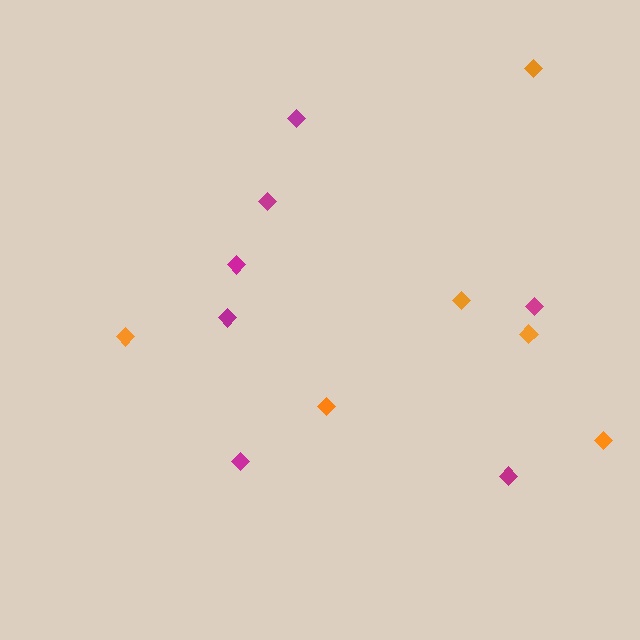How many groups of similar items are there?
There are 2 groups: one group of orange diamonds (6) and one group of magenta diamonds (7).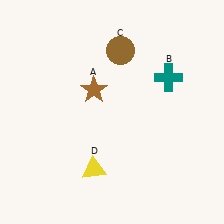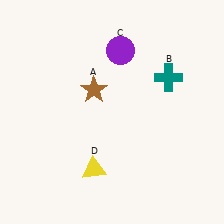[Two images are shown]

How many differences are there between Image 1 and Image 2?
There is 1 difference between the two images.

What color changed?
The circle (C) changed from brown in Image 1 to purple in Image 2.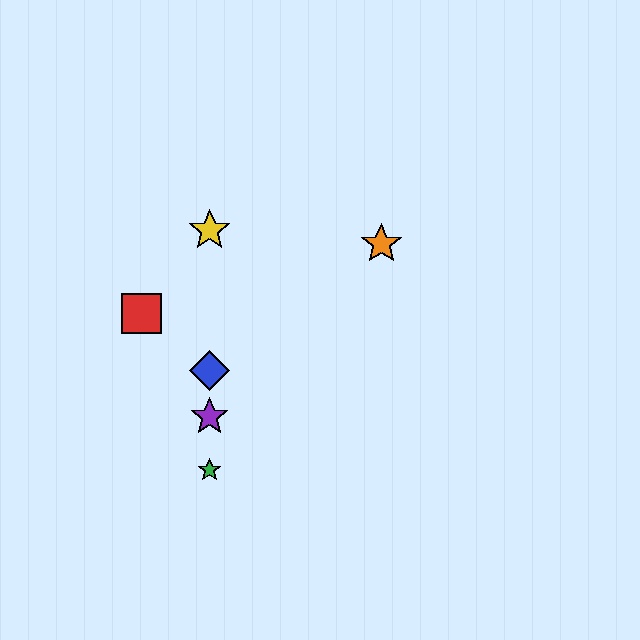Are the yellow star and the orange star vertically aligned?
No, the yellow star is at x≈210 and the orange star is at x≈381.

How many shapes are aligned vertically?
4 shapes (the blue diamond, the green star, the yellow star, the purple star) are aligned vertically.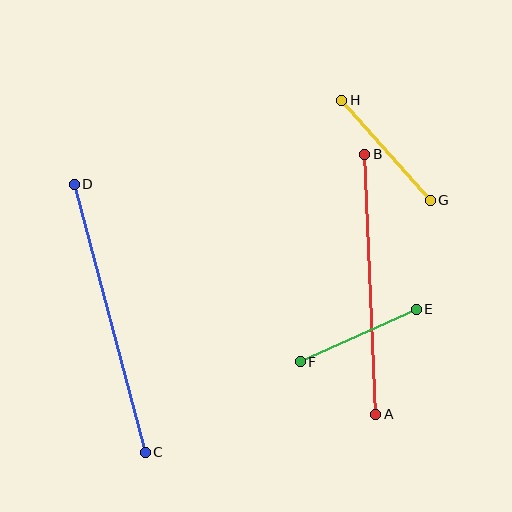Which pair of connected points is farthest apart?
Points C and D are farthest apart.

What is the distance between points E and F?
The distance is approximately 127 pixels.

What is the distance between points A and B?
The distance is approximately 260 pixels.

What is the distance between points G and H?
The distance is approximately 134 pixels.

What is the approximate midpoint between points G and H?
The midpoint is at approximately (386, 150) pixels.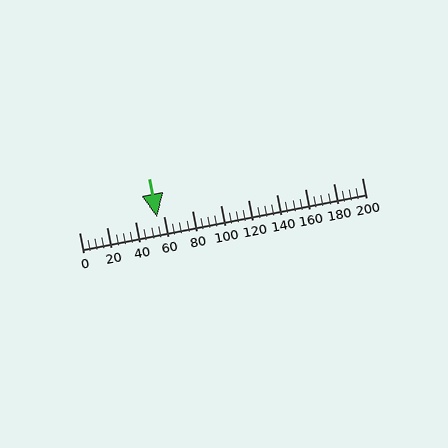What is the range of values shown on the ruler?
The ruler shows values from 0 to 200.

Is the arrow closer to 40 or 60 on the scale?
The arrow is closer to 60.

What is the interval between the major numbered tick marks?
The major tick marks are spaced 20 units apart.